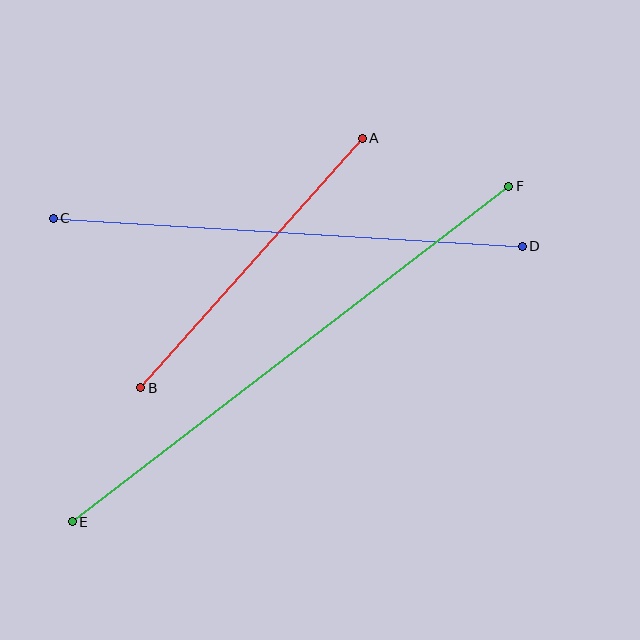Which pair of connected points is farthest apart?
Points E and F are farthest apart.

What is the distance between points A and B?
The distance is approximately 333 pixels.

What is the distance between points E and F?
The distance is approximately 551 pixels.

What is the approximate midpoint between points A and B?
The midpoint is at approximately (251, 263) pixels.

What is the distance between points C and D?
The distance is approximately 469 pixels.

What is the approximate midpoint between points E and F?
The midpoint is at approximately (290, 354) pixels.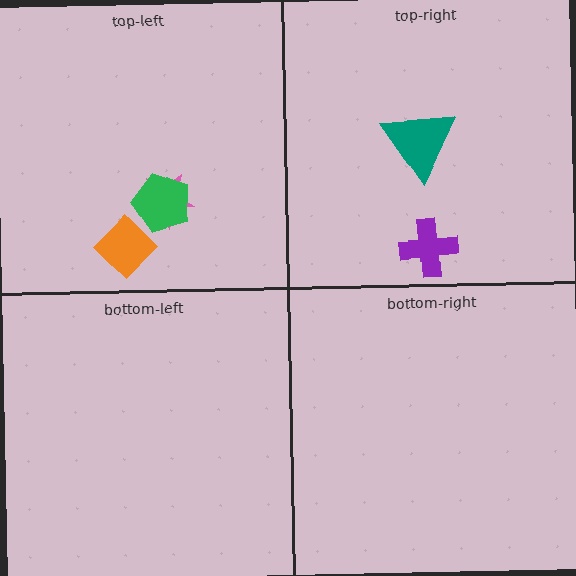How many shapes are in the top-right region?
2.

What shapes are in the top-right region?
The teal triangle, the purple cross.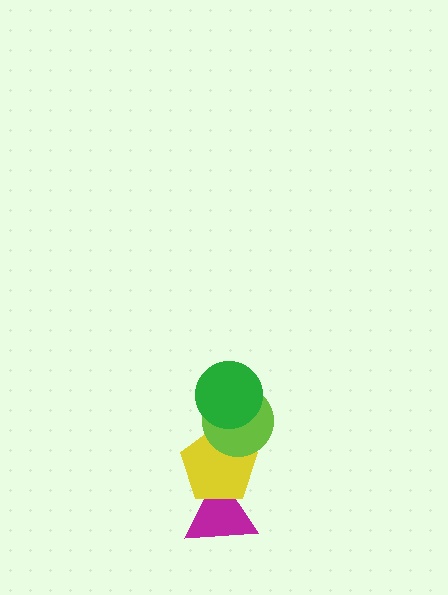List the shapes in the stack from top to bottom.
From top to bottom: the green circle, the lime circle, the yellow pentagon, the magenta triangle.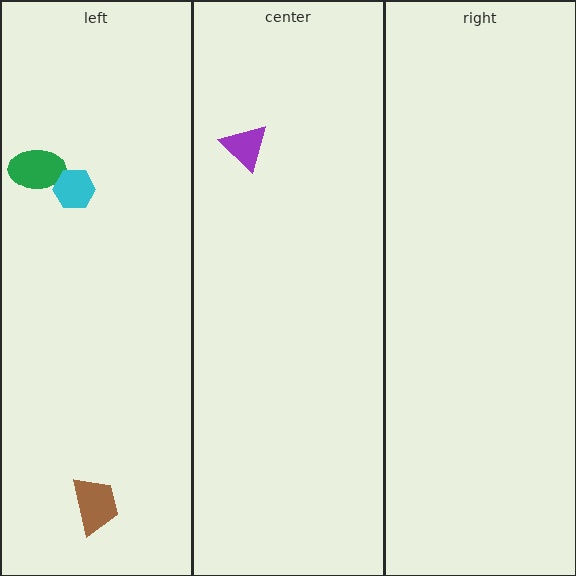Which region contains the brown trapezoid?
The left region.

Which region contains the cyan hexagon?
The left region.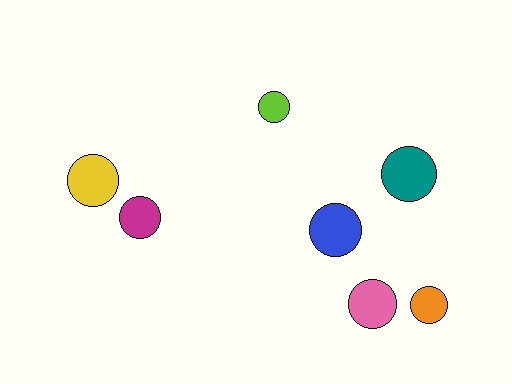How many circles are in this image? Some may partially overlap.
There are 7 circles.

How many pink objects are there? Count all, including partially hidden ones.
There is 1 pink object.